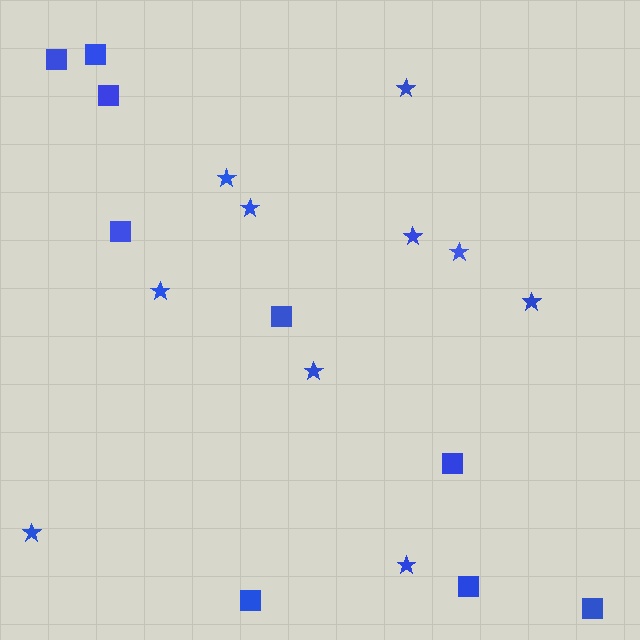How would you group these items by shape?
There are 2 groups: one group of stars (10) and one group of squares (9).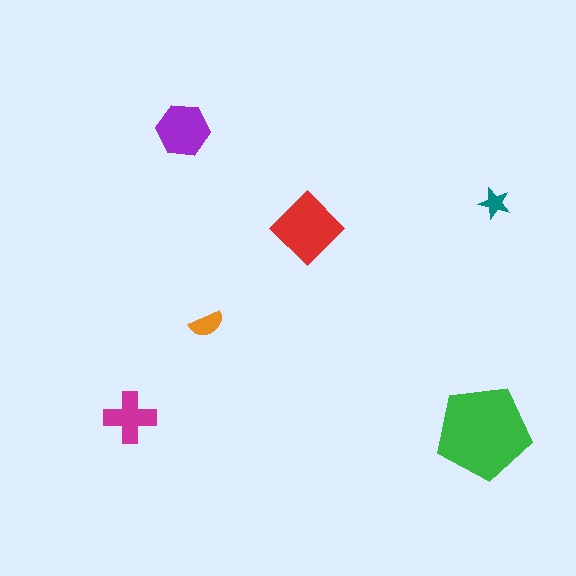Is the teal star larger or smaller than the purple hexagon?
Smaller.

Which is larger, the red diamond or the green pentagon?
The green pentagon.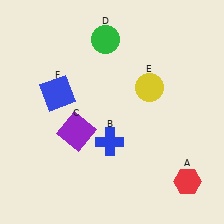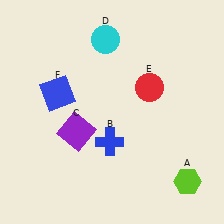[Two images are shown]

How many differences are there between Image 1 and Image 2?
There are 3 differences between the two images.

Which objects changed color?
A changed from red to lime. D changed from green to cyan. E changed from yellow to red.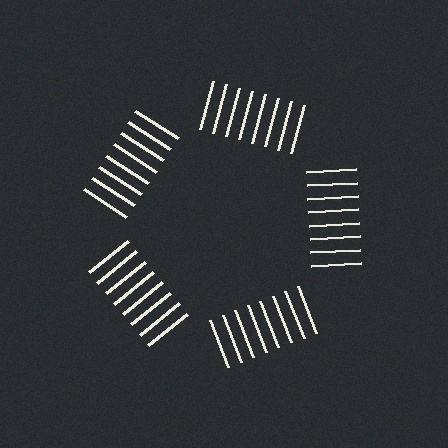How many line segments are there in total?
40 — 8 along each of the 5 edges.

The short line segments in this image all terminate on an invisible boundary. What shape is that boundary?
An illusory pentagon — the line segments terminate on its edges but no continuous stroke is drawn.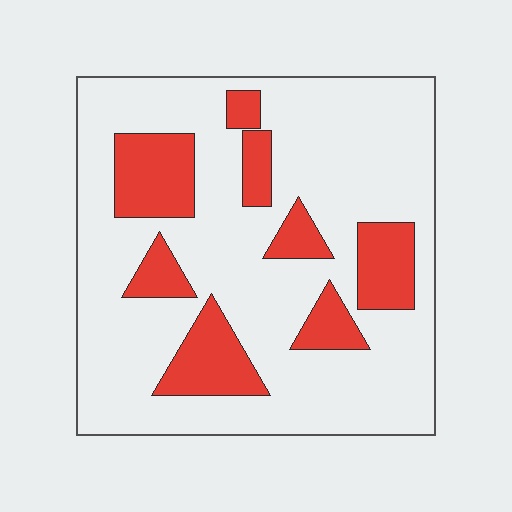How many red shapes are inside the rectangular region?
8.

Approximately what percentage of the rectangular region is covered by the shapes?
Approximately 25%.